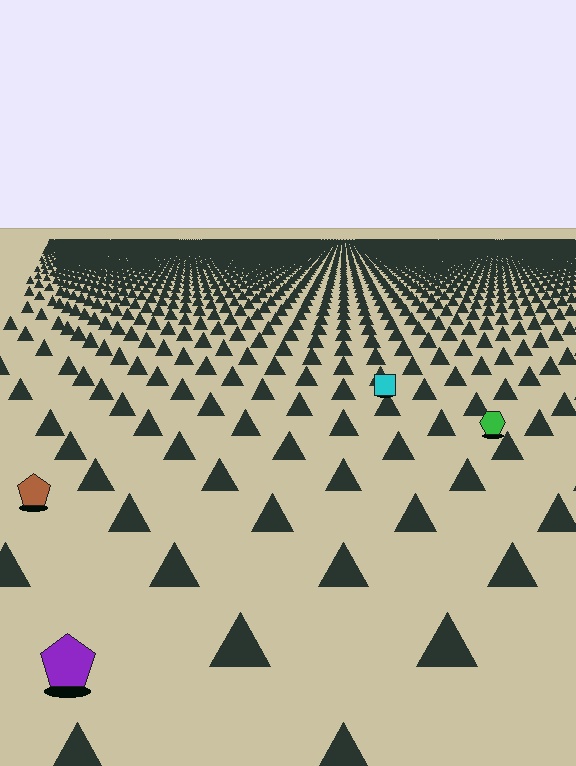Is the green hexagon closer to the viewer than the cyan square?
Yes. The green hexagon is closer — you can tell from the texture gradient: the ground texture is coarser near it.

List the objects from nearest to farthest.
From nearest to farthest: the purple pentagon, the brown pentagon, the green hexagon, the cyan square.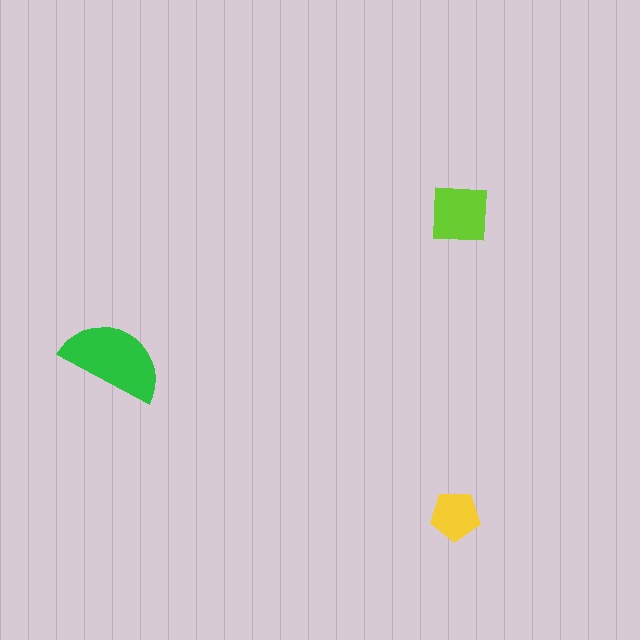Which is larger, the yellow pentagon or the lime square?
The lime square.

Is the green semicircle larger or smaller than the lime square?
Larger.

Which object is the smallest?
The yellow pentagon.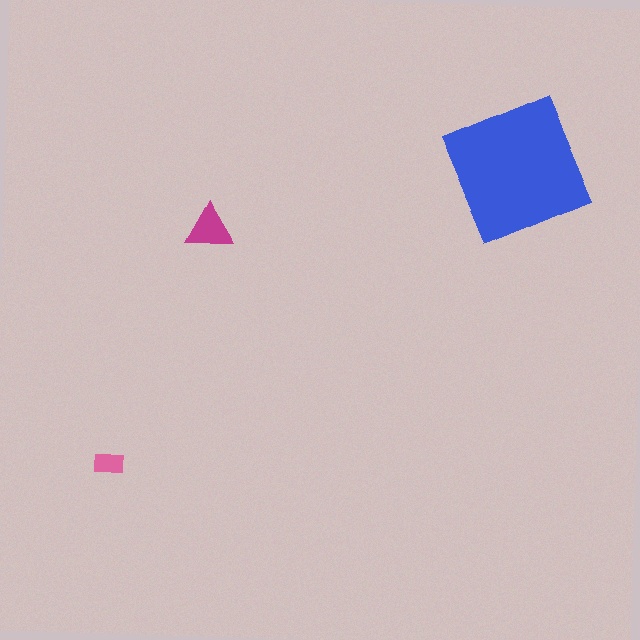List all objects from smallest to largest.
The pink rectangle, the magenta triangle, the blue square.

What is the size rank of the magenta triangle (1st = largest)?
2nd.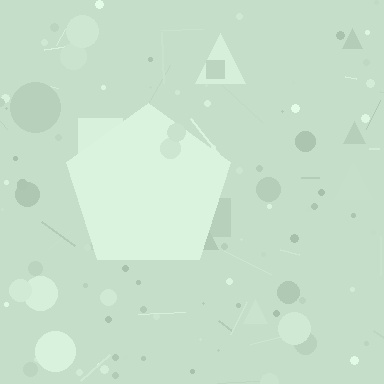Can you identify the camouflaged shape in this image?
The camouflaged shape is a pentagon.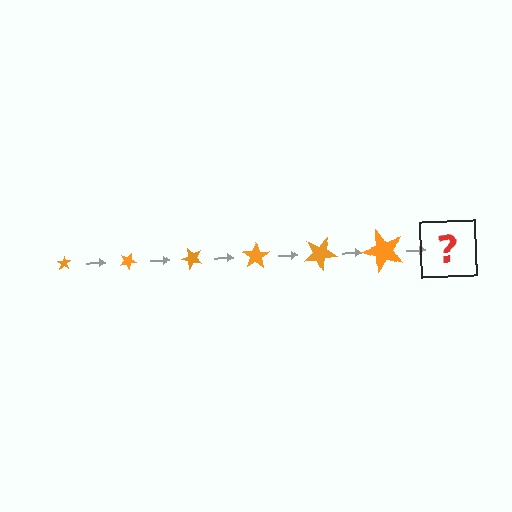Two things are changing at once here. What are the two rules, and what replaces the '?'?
The two rules are that the star grows larger each step and it rotates 25 degrees each step. The '?' should be a star, larger than the previous one and rotated 150 degrees from the start.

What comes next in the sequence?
The next element should be a star, larger than the previous one and rotated 150 degrees from the start.